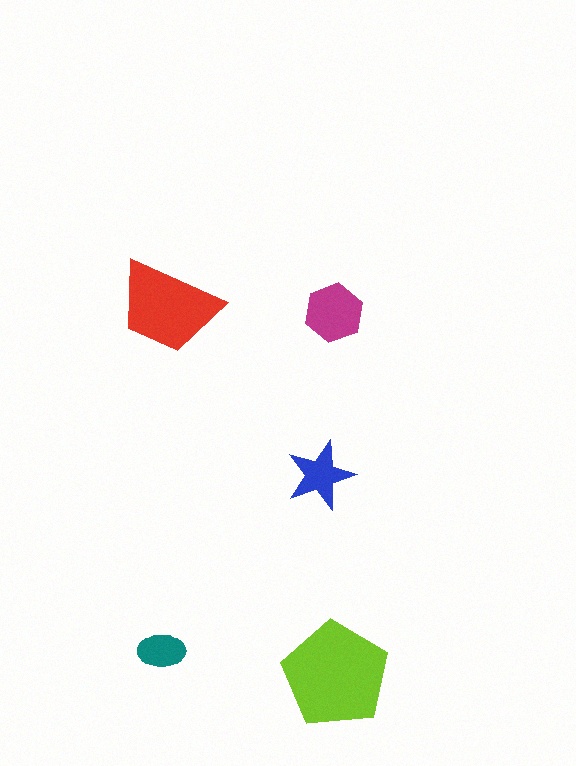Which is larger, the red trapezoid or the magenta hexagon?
The red trapezoid.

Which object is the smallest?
The teal ellipse.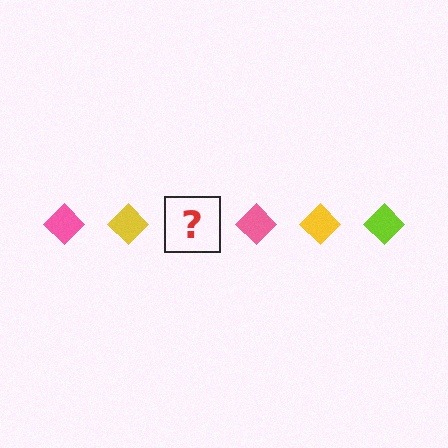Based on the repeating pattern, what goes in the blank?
The blank should be a lime diamond.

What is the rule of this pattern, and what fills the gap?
The rule is that the pattern cycles through pink, yellow, lime diamonds. The gap should be filled with a lime diamond.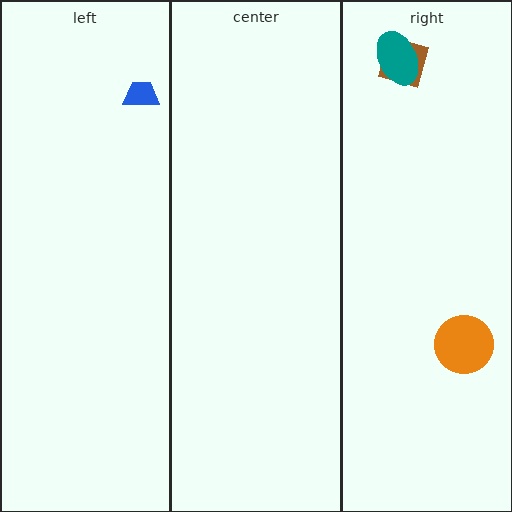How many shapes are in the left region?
1.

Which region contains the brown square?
The right region.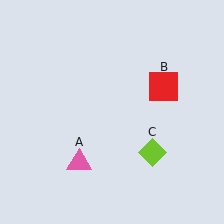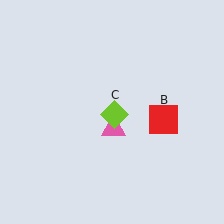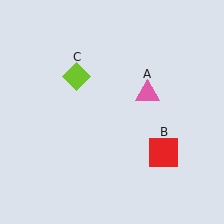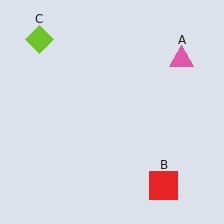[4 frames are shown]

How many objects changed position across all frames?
3 objects changed position: pink triangle (object A), red square (object B), lime diamond (object C).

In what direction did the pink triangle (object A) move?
The pink triangle (object A) moved up and to the right.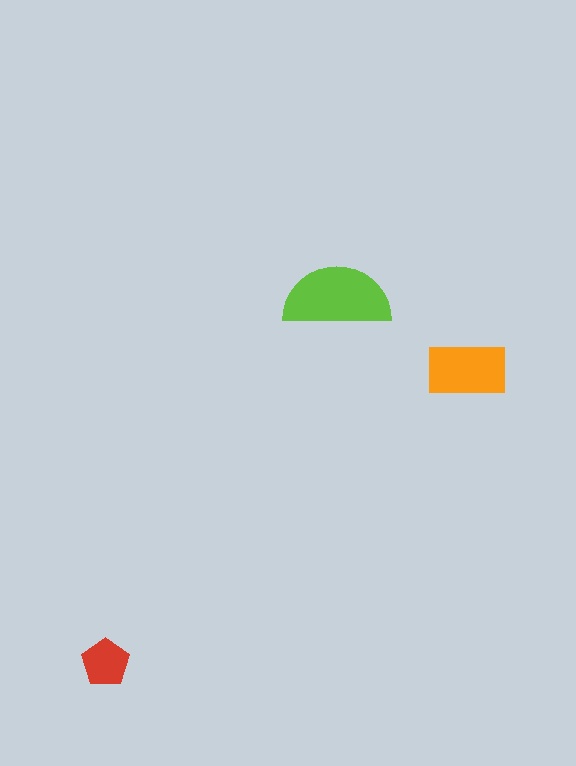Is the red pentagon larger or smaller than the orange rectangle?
Smaller.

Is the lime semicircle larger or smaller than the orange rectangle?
Larger.